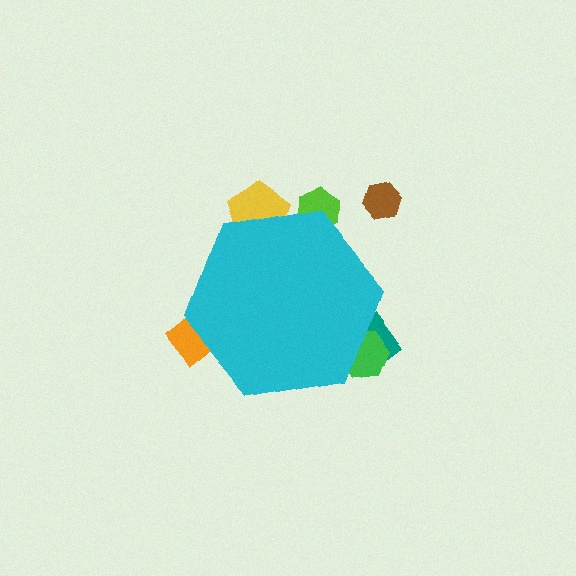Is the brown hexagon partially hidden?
No, the brown hexagon is fully visible.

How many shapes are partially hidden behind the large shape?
5 shapes are partially hidden.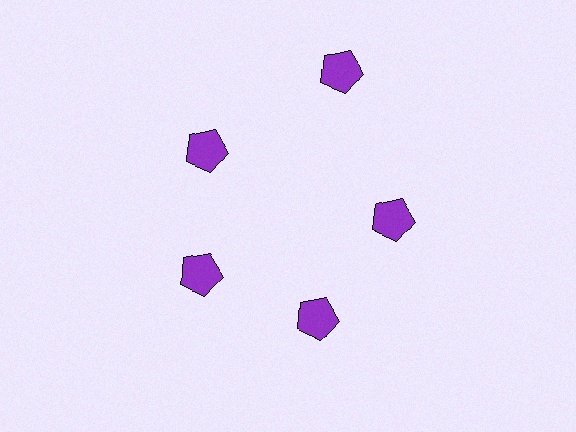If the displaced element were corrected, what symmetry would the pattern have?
It would have 5-fold rotational symmetry — the pattern would map onto itself every 72 degrees.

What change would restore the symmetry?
The symmetry would be restored by moving it inward, back onto the ring so that all 5 pentagons sit at equal angles and equal distance from the center.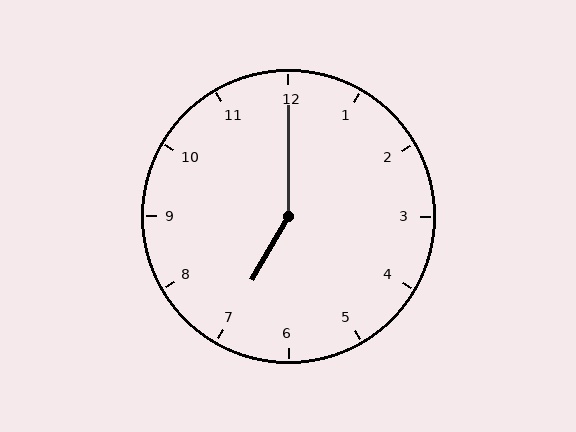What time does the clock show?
7:00.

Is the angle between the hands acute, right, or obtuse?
It is obtuse.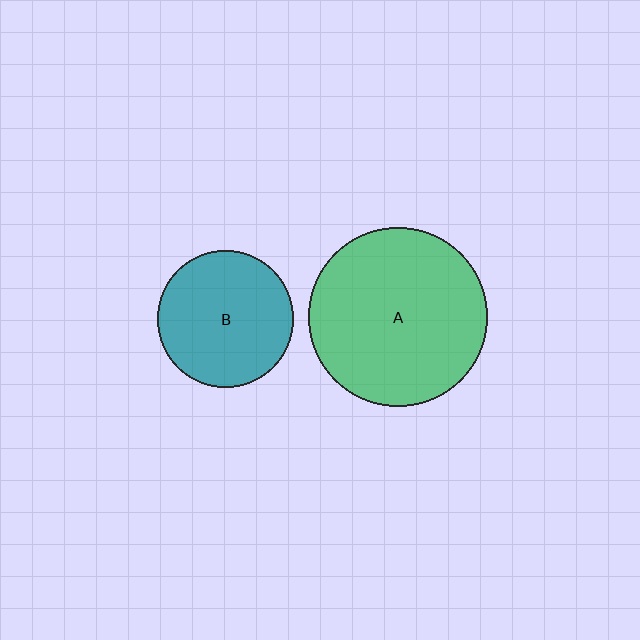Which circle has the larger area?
Circle A (green).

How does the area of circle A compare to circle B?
Approximately 1.7 times.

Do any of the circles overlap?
No, none of the circles overlap.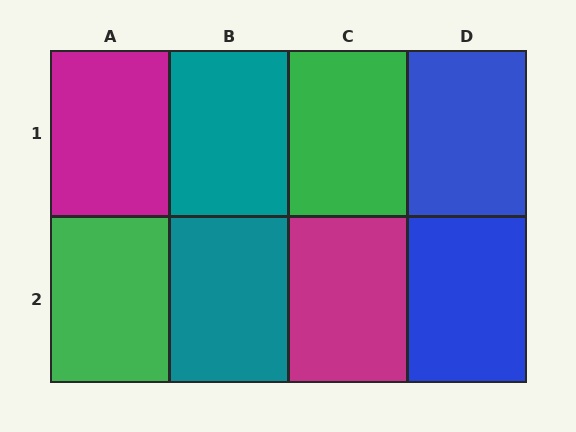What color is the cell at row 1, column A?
Magenta.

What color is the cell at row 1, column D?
Blue.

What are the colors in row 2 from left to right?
Green, teal, magenta, blue.